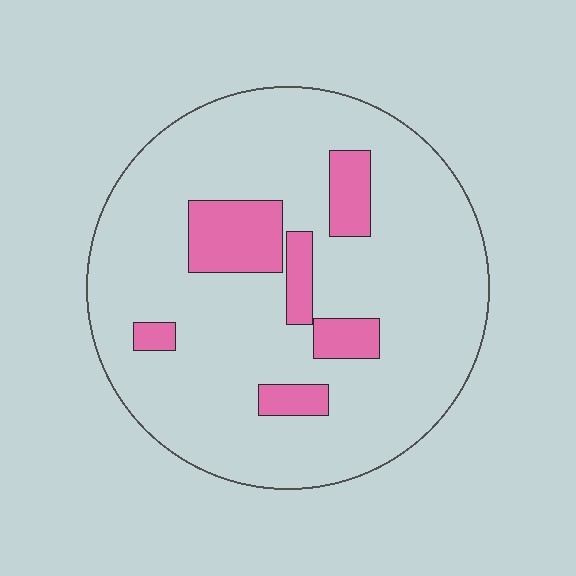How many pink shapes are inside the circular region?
6.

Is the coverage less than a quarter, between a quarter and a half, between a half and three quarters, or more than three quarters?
Less than a quarter.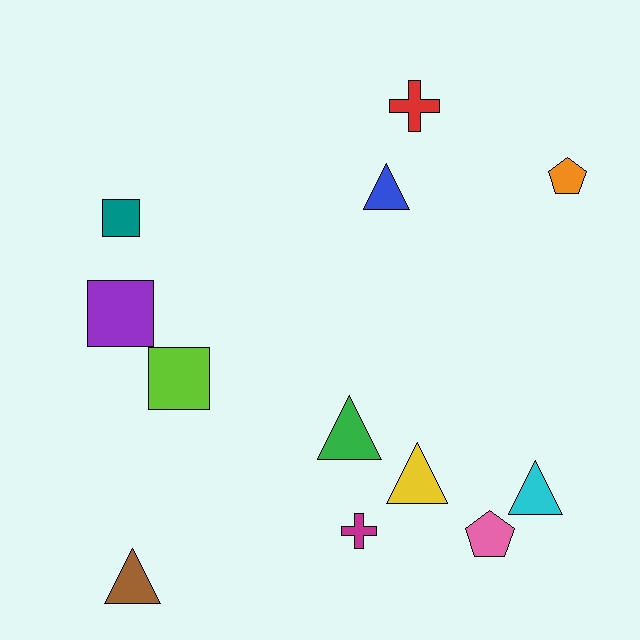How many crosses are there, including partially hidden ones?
There are 2 crosses.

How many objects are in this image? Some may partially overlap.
There are 12 objects.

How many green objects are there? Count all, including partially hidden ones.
There is 1 green object.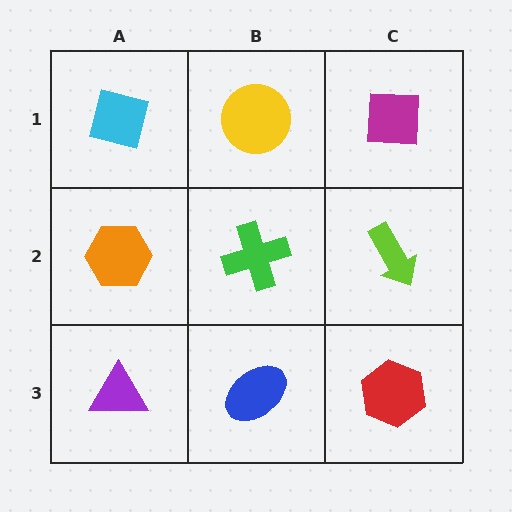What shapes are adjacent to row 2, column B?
A yellow circle (row 1, column B), a blue ellipse (row 3, column B), an orange hexagon (row 2, column A), a lime arrow (row 2, column C).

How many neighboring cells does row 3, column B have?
3.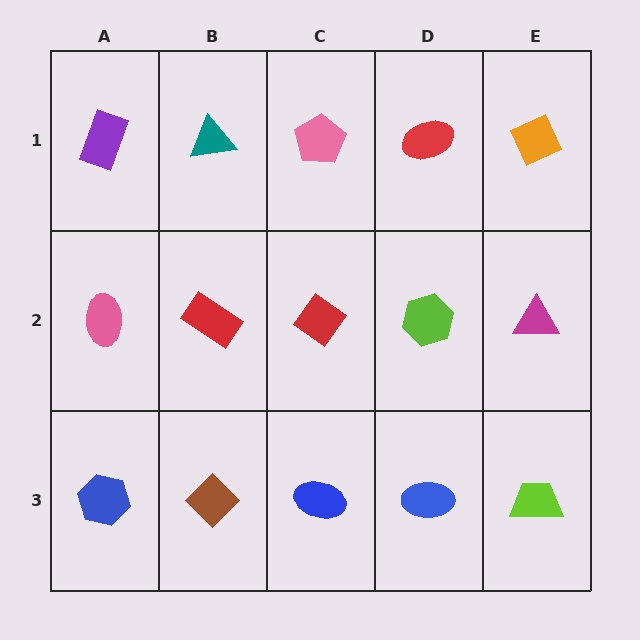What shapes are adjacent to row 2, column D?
A red ellipse (row 1, column D), a blue ellipse (row 3, column D), a red diamond (row 2, column C), a magenta triangle (row 2, column E).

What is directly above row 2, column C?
A pink pentagon.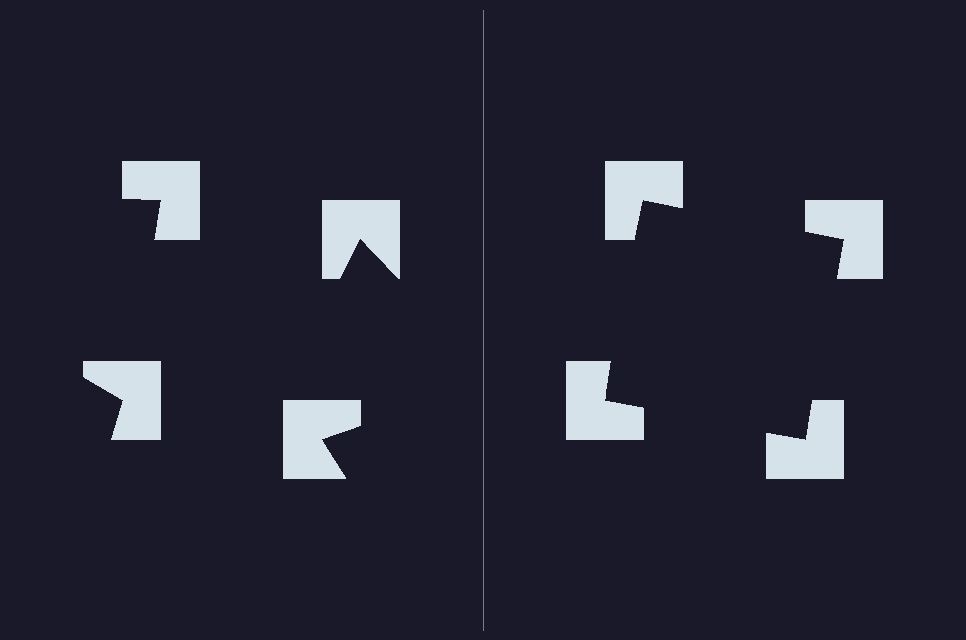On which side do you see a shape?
An illusory square appears on the right side. On the left side the wedge cuts are rotated, so no coherent shape forms.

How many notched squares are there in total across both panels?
8 — 4 on each side.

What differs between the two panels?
The notched squares are positioned identically on both sides; only the wedge orientations differ. On the right they align to a square; on the left they are misaligned.